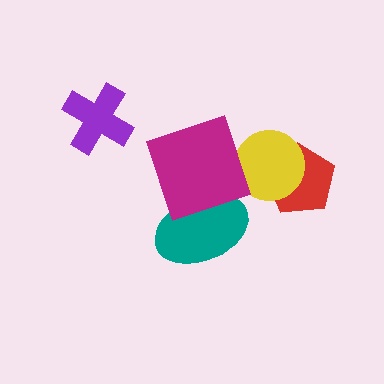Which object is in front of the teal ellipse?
The magenta square is in front of the teal ellipse.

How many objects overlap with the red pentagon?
1 object overlaps with the red pentagon.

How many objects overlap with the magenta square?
1 object overlaps with the magenta square.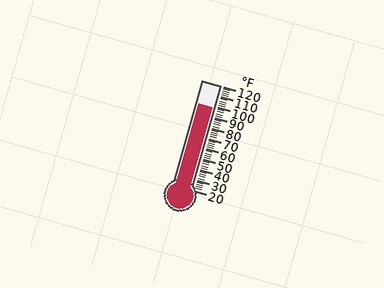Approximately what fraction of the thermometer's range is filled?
The thermometer is filled to approximately 80% of its range.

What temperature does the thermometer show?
The thermometer shows approximately 98°F.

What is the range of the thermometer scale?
The thermometer scale ranges from 20°F to 120°F.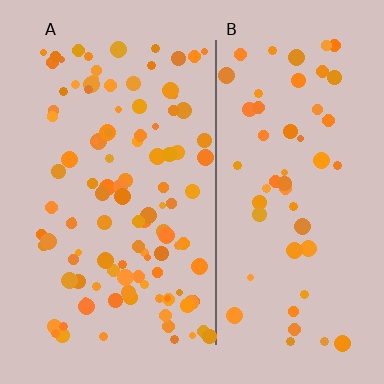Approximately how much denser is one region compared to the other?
Approximately 2.0× — region A over region B.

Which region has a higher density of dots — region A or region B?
A (the left).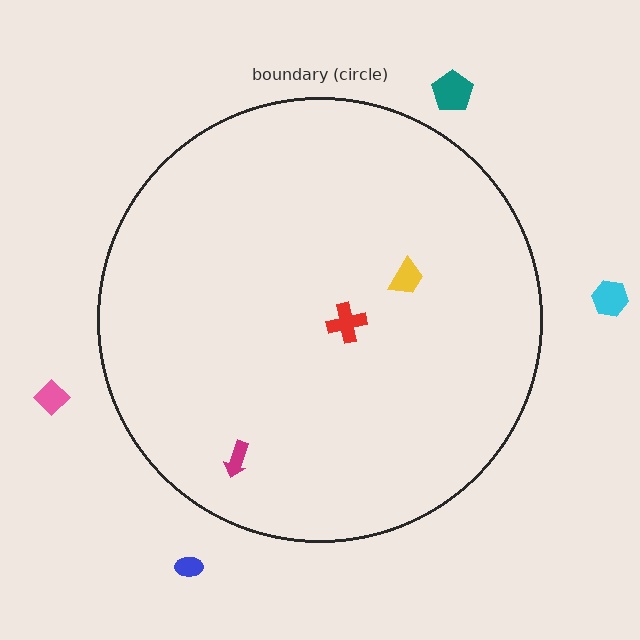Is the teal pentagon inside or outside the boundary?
Outside.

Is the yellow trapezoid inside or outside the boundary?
Inside.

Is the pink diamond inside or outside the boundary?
Outside.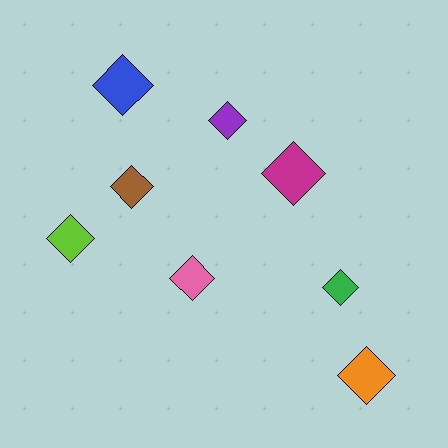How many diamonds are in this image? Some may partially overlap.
There are 8 diamonds.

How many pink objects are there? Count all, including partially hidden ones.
There is 1 pink object.